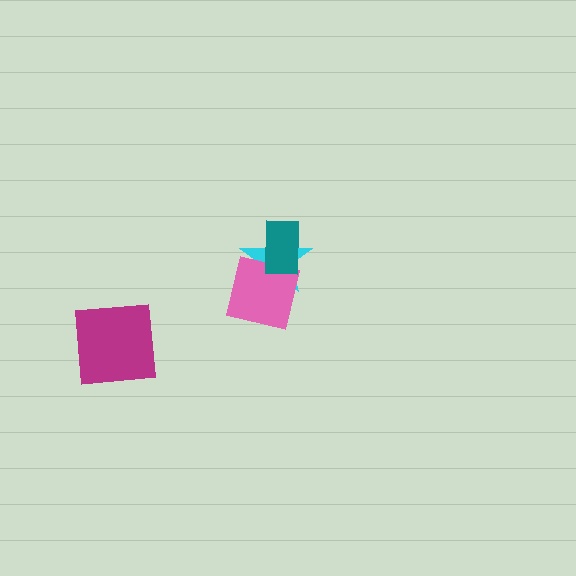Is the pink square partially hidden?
Yes, it is partially covered by another shape.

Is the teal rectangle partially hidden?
No, no other shape covers it.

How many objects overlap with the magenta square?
0 objects overlap with the magenta square.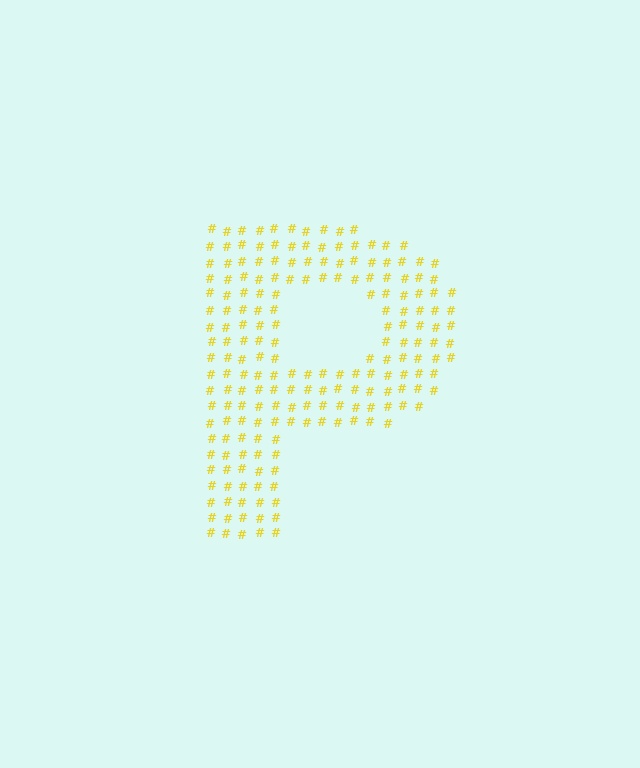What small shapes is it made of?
It is made of small hash symbols.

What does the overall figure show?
The overall figure shows the letter P.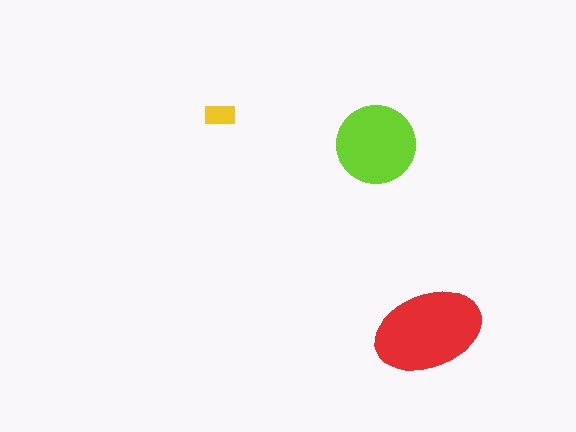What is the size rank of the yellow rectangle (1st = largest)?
3rd.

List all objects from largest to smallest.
The red ellipse, the lime circle, the yellow rectangle.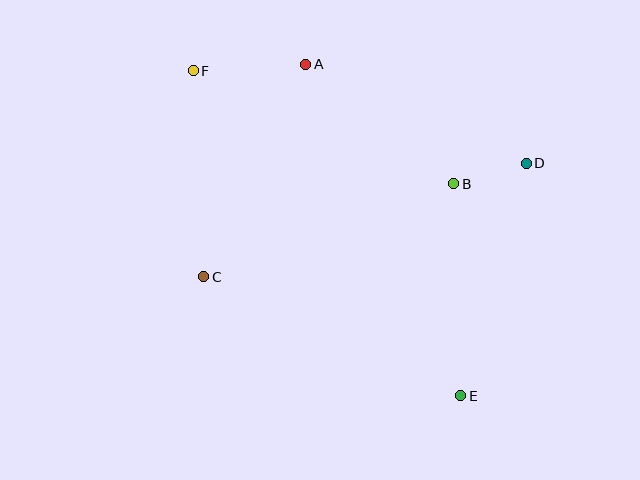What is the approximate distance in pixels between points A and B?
The distance between A and B is approximately 190 pixels.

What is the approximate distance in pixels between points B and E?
The distance between B and E is approximately 212 pixels.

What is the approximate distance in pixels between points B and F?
The distance between B and F is approximately 284 pixels.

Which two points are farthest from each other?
Points E and F are farthest from each other.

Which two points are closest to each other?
Points B and D are closest to each other.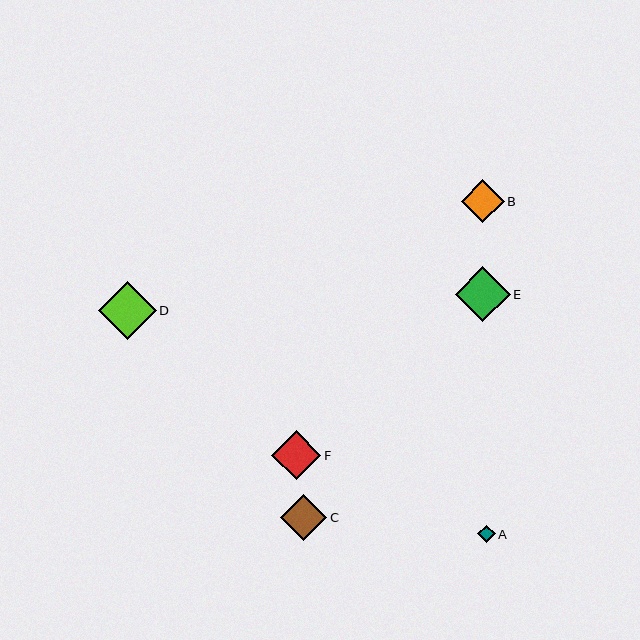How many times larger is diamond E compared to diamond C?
Diamond E is approximately 1.2 times the size of diamond C.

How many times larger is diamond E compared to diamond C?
Diamond E is approximately 1.2 times the size of diamond C.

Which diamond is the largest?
Diamond D is the largest with a size of approximately 58 pixels.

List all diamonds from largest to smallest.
From largest to smallest: D, E, F, C, B, A.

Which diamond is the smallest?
Diamond A is the smallest with a size of approximately 18 pixels.